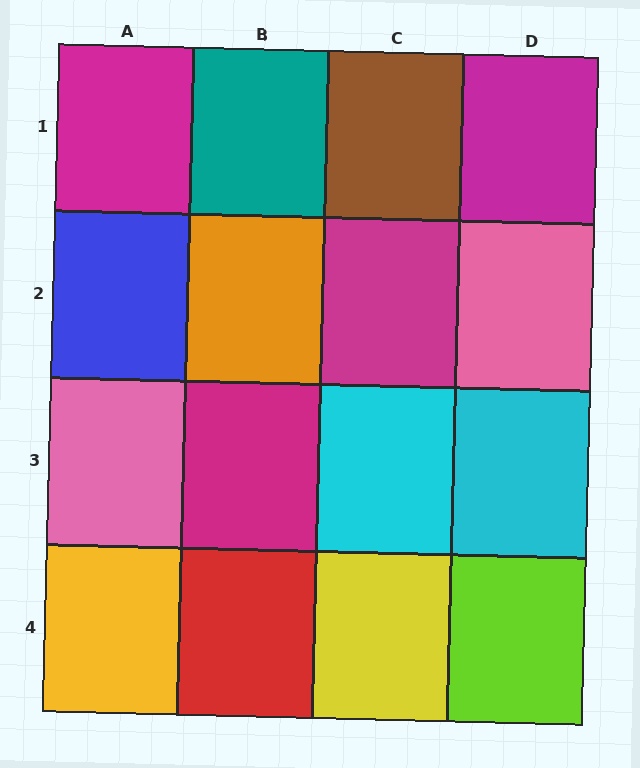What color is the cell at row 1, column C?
Brown.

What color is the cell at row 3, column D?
Cyan.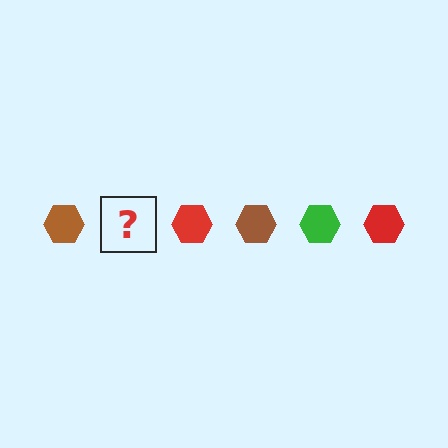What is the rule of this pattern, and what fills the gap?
The rule is that the pattern cycles through brown, green, red hexagons. The gap should be filled with a green hexagon.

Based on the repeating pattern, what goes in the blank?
The blank should be a green hexagon.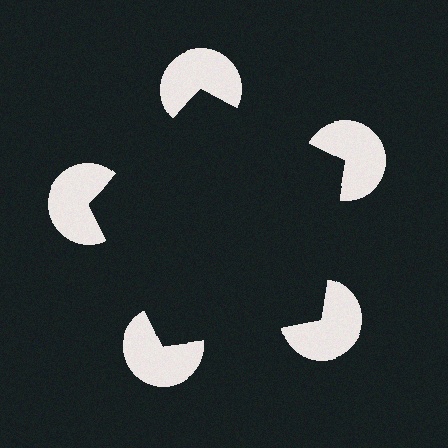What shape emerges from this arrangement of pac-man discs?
An illusory pentagon — its edges are inferred from the aligned wedge cuts in the pac-man discs, not physically drawn.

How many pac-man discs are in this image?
There are 5 — one at each vertex of the illusory pentagon.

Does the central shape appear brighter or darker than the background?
It typically appears slightly darker than the background, even though no actual brightness change is drawn.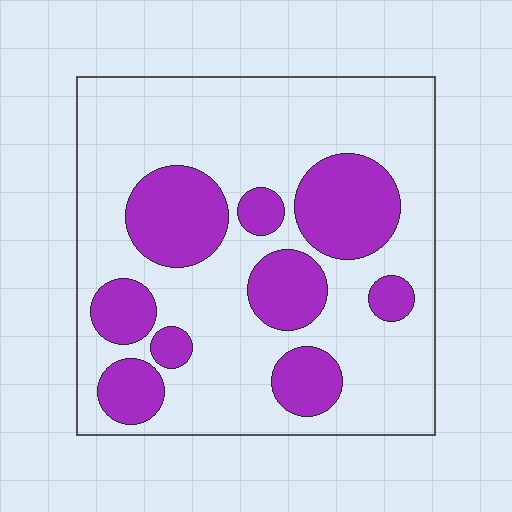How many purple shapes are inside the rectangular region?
9.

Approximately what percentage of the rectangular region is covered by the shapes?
Approximately 30%.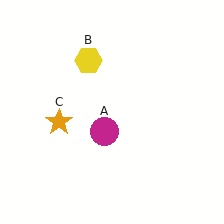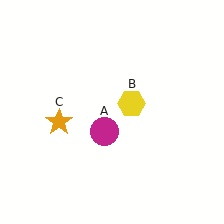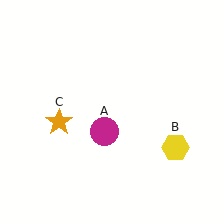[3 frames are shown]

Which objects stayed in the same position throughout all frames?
Magenta circle (object A) and orange star (object C) remained stationary.